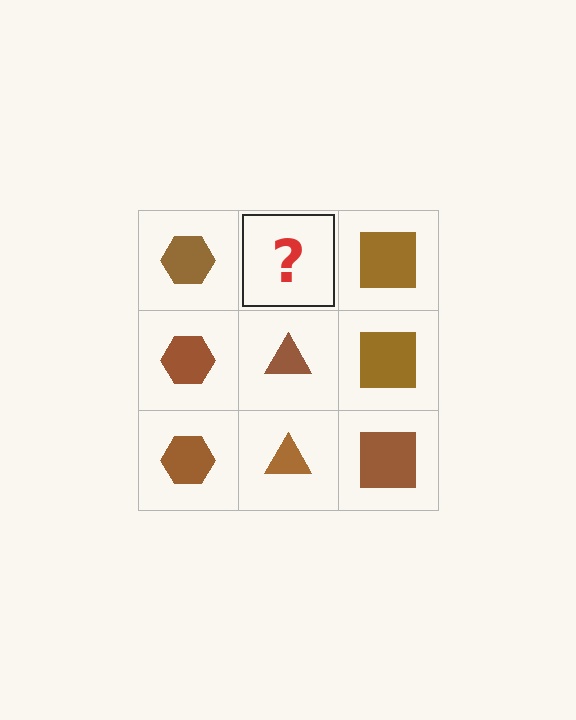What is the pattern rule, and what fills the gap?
The rule is that each column has a consistent shape. The gap should be filled with a brown triangle.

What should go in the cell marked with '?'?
The missing cell should contain a brown triangle.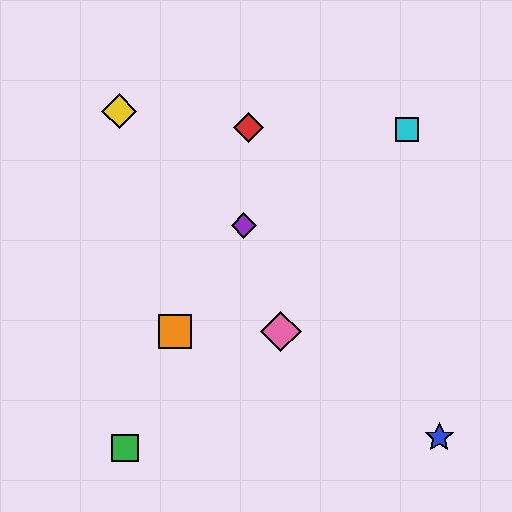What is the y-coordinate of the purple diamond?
The purple diamond is at y≈225.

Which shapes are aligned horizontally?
The orange square, the pink diamond are aligned horizontally.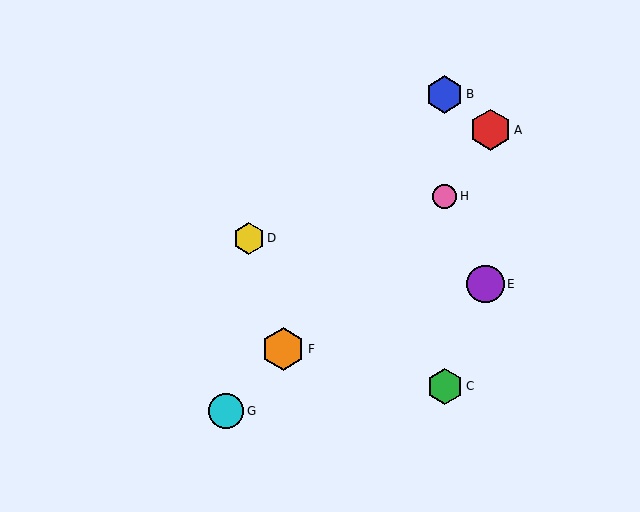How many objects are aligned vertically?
3 objects (B, C, H) are aligned vertically.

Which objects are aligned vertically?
Objects B, C, H are aligned vertically.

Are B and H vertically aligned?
Yes, both are at x≈445.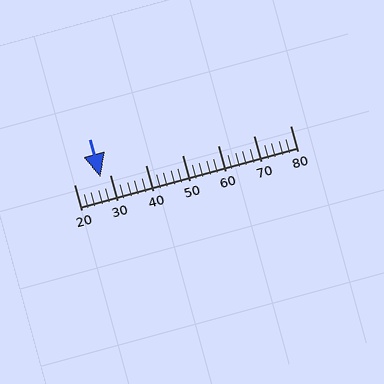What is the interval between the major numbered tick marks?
The major tick marks are spaced 10 units apart.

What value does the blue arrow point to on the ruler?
The blue arrow points to approximately 27.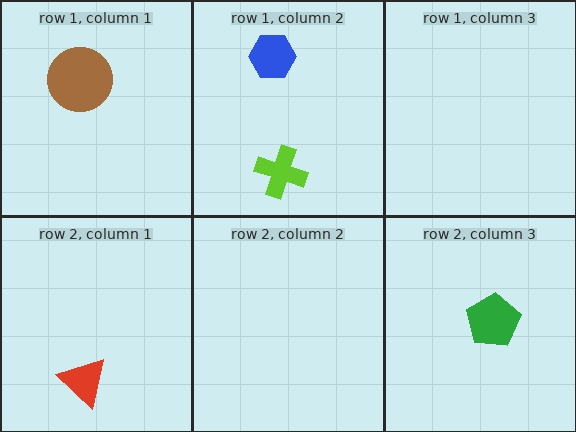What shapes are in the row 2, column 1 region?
The red triangle.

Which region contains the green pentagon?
The row 2, column 3 region.